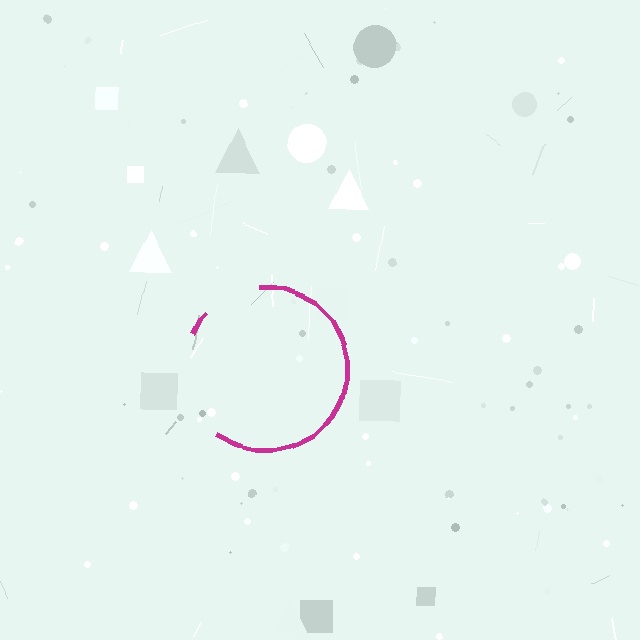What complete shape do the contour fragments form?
The contour fragments form a circle.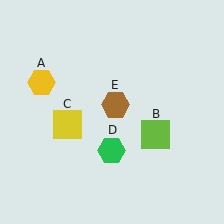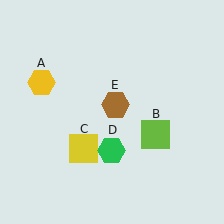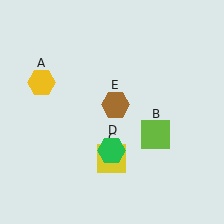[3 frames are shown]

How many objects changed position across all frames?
1 object changed position: yellow square (object C).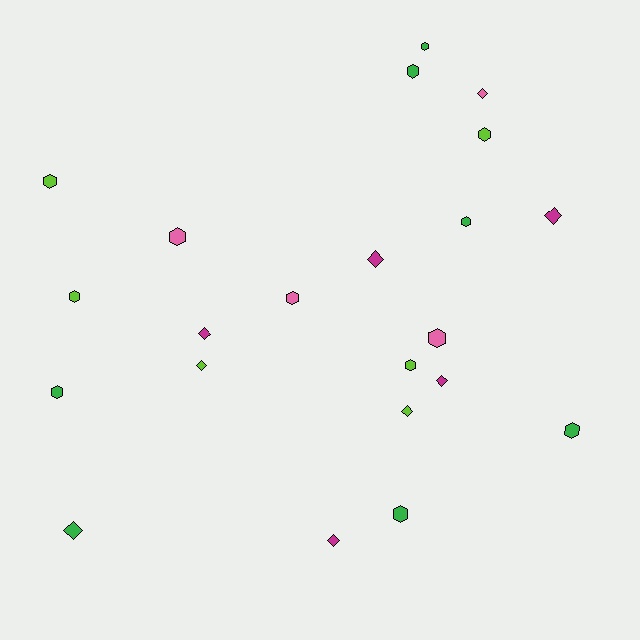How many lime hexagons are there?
There are 4 lime hexagons.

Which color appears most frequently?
Green, with 7 objects.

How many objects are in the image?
There are 22 objects.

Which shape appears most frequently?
Hexagon, with 13 objects.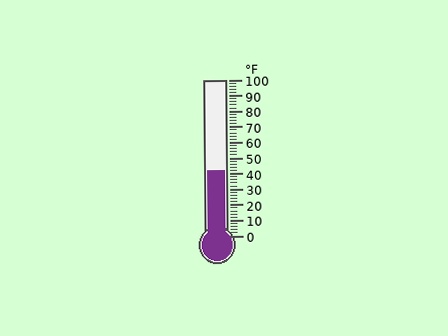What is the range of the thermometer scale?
The thermometer scale ranges from 0°F to 100°F.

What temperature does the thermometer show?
The thermometer shows approximately 42°F.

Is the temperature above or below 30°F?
The temperature is above 30°F.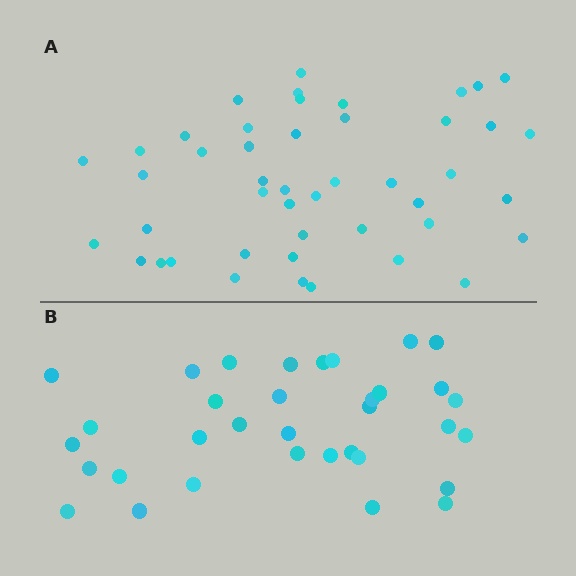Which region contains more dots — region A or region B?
Region A (the top region) has more dots.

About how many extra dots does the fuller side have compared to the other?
Region A has roughly 12 or so more dots than region B.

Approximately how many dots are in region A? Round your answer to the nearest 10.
About 50 dots. (The exact count is 46, which rounds to 50.)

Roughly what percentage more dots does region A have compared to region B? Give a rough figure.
About 35% more.